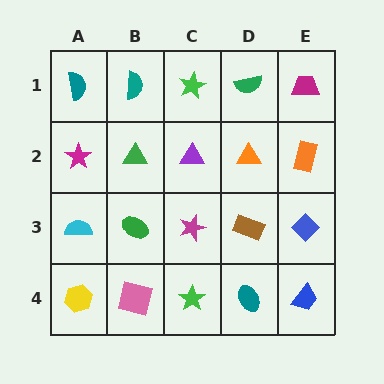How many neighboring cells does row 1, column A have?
2.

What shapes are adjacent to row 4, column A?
A cyan semicircle (row 3, column A), a pink square (row 4, column B).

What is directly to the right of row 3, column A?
A green ellipse.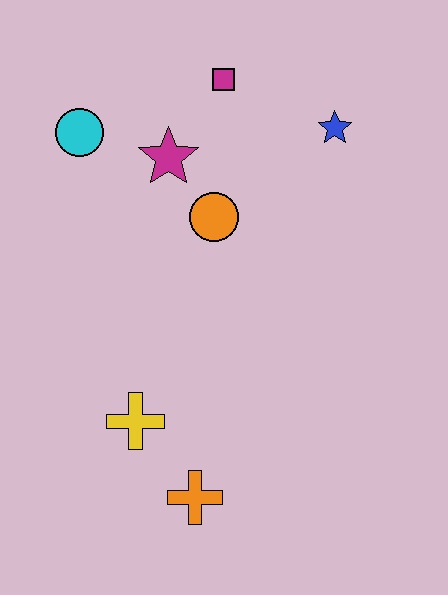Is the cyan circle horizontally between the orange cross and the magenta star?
No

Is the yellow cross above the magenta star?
No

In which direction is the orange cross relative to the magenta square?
The orange cross is below the magenta square.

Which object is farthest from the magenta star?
The orange cross is farthest from the magenta star.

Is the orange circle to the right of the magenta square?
No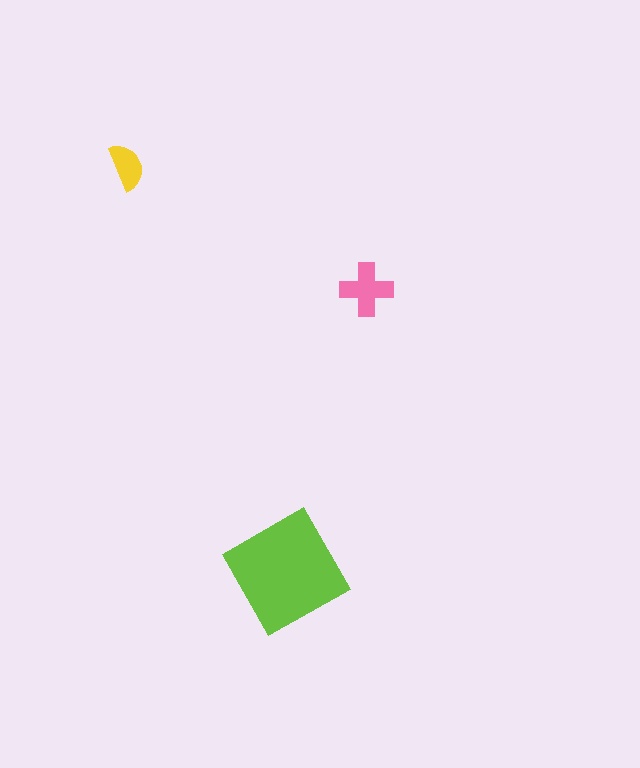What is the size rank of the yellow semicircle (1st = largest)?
3rd.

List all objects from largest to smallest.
The lime square, the pink cross, the yellow semicircle.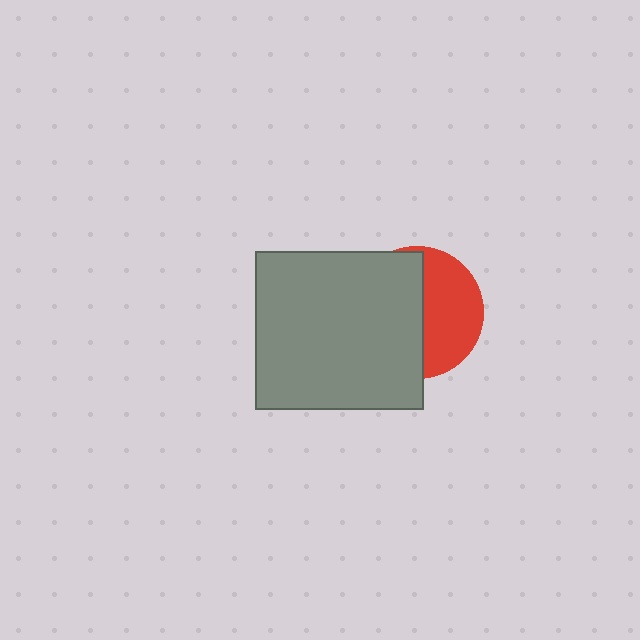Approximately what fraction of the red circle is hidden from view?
Roughly 55% of the red circle is hidden behind the gray rectangle.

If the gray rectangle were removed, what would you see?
You would see the complete red circle.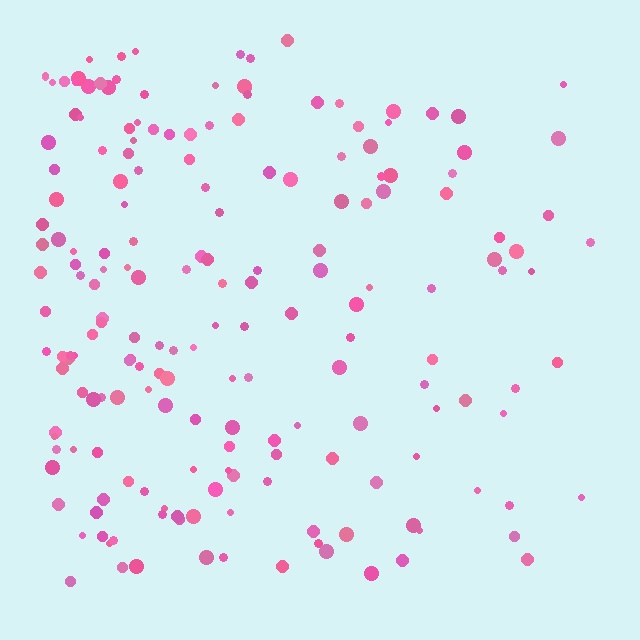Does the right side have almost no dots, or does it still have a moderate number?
Still a moderate number, just noticeably fewer than the left.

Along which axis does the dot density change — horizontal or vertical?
Horizontal.